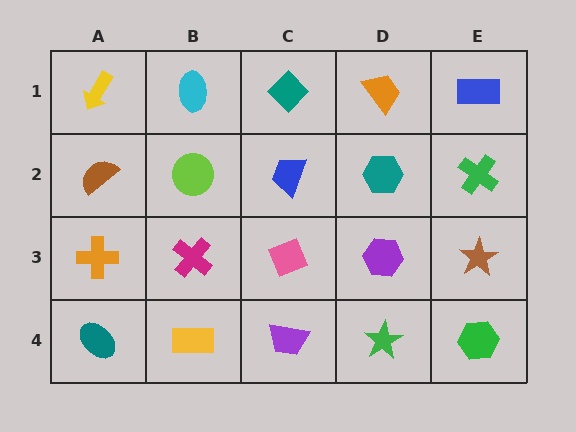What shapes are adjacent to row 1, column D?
A teal hexagon (row 2, column D), a teal diamond (row 1, column C), a blue rectangle (row 1, column E).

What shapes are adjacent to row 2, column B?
A cyan ellipse (row 1, column B), a magenta cross (row 3, column B), a brown semicircle (row 2, column A), a blue trapezoid (row 2, column C).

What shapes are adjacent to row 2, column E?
A blue rectangle (row 1, column E), a brown star (row 3, column E), a teal hexagon (row 2, column D).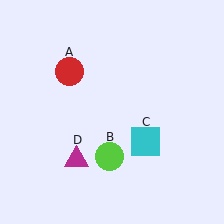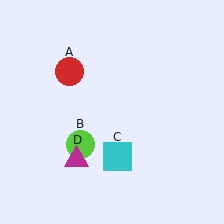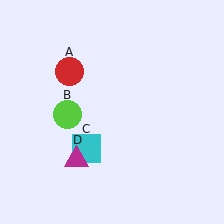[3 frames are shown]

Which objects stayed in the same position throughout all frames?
Red circle (object A) and magenta triangle (object D) remained stationary.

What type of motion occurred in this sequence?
The lime circle (object B), cyan square (object C) rotated clockwise around the center of the scene.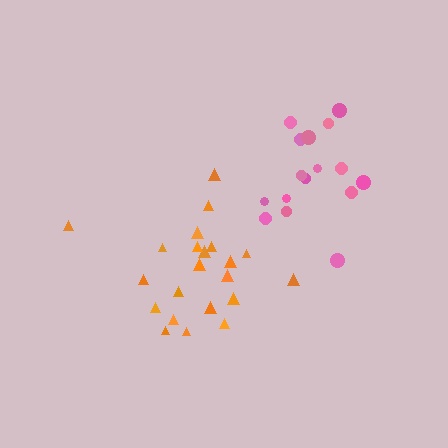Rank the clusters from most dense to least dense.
pink, orange.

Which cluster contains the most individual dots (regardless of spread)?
Orange (22).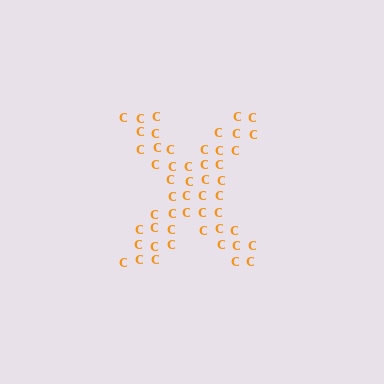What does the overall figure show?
The overall figure shows the letter X.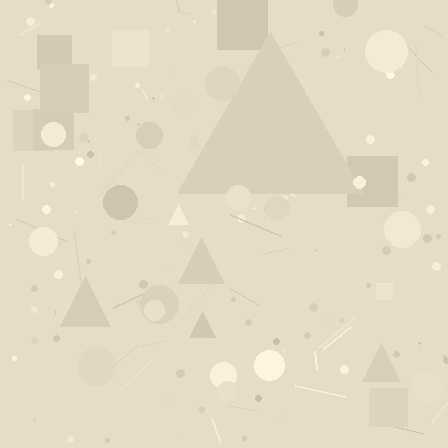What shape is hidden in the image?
A triangle is hidden in the image.